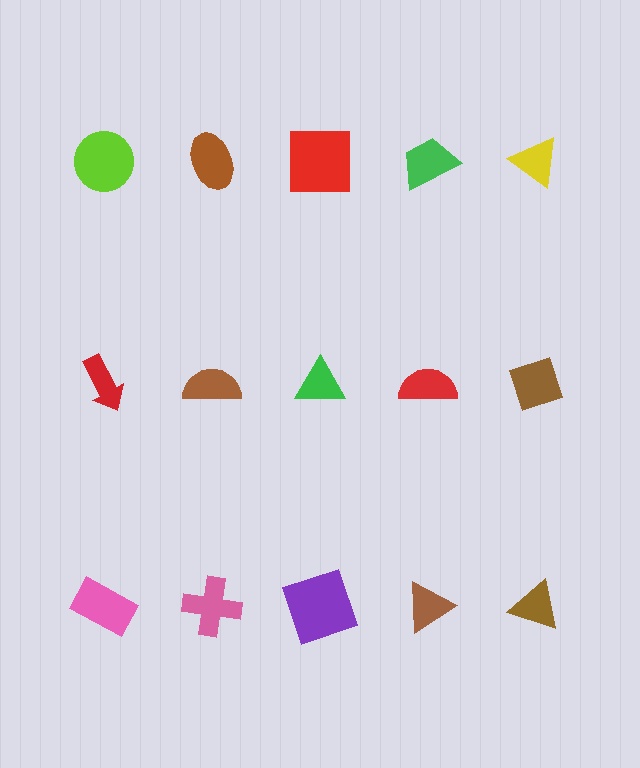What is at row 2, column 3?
A green triangle.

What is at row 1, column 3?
A red square.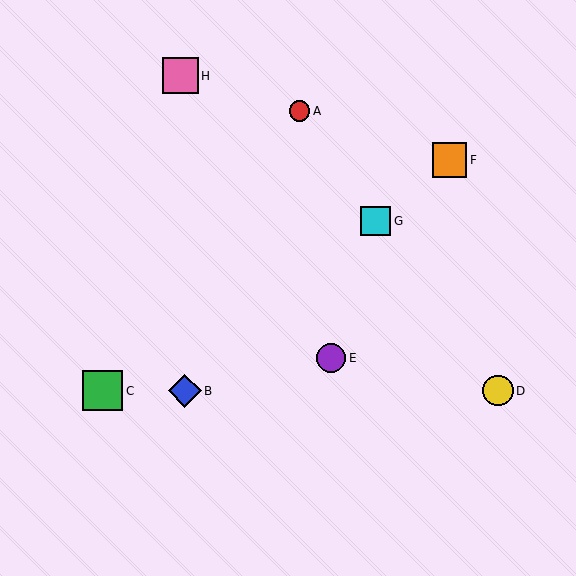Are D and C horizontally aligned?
Yes, both are at y≈391.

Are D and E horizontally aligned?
No, D is at y≈391 and E is at y≈358.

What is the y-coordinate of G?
Object G is at y≈221.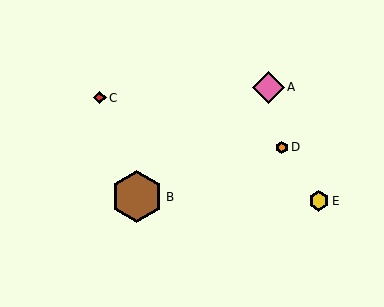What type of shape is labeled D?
Shape D is an orange hexagon.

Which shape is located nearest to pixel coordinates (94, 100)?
The red diamond (labeled C) at (100, 98) is nearest to that location.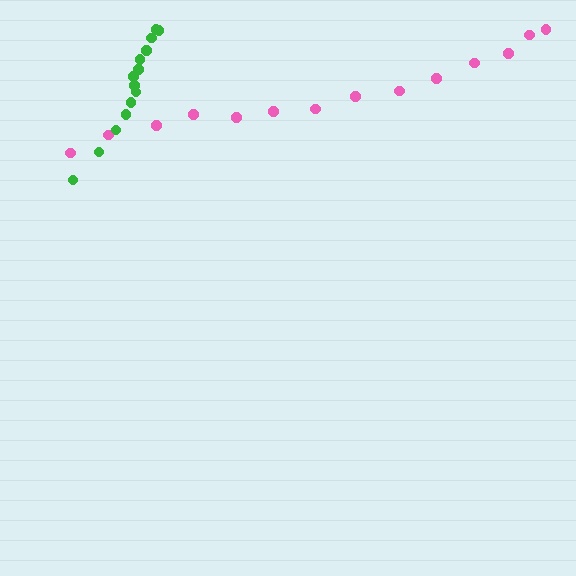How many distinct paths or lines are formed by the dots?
There are 2 distinct paths.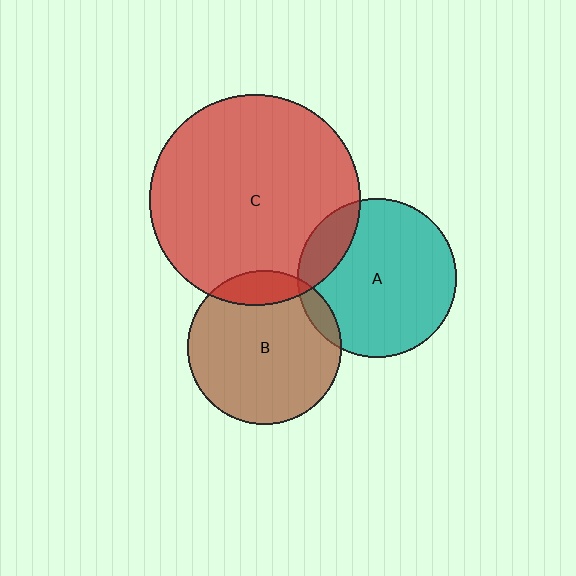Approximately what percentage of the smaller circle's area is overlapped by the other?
Approximately 10%.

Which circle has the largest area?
Circle C (red).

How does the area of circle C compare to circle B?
Approximately 1.9 times.